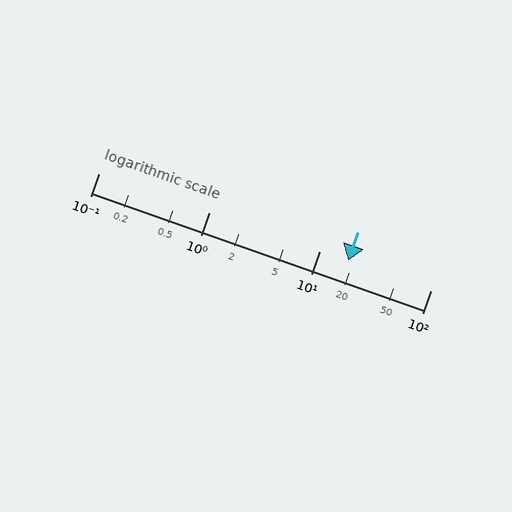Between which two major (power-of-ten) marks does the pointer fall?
The pointer is between 10 and 100.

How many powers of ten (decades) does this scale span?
The scale spans 3 decades, from 0.1 to 100.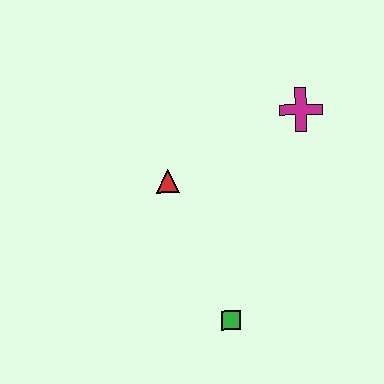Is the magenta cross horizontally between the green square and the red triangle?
No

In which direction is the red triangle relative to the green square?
The red triangle is above the green square.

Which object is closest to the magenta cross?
The red triangle is closest to the magenta cross.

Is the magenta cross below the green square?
No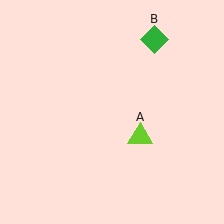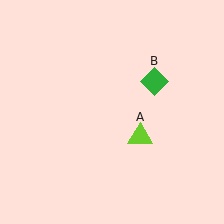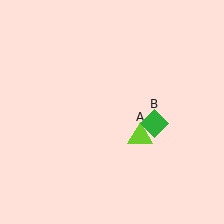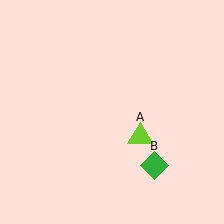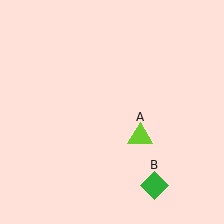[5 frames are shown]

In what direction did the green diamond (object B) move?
The green diamond (object B) moved down.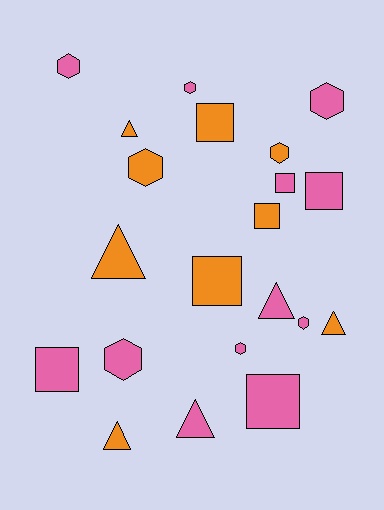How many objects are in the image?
There are 21 objects.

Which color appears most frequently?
Pink, with 12 objects.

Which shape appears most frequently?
Hexagon, with 8 objects.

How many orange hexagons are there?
There are 2 orange hexagons.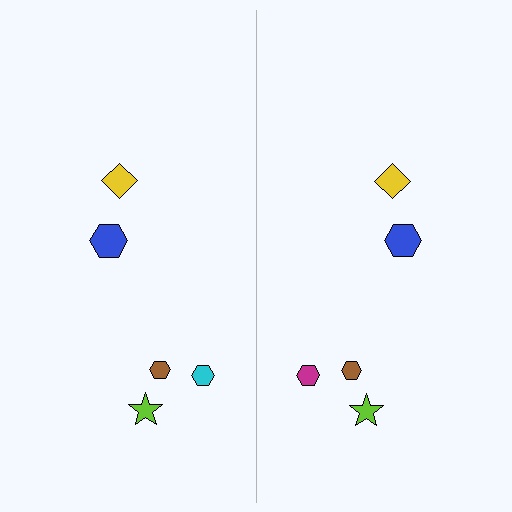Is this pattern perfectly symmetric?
No, the pattern is not perfectly symmetric. The magenta hexagon on the right side breaks the symmetry — its mirror counterpart is cyan.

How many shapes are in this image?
There are 10 shapes in this image.